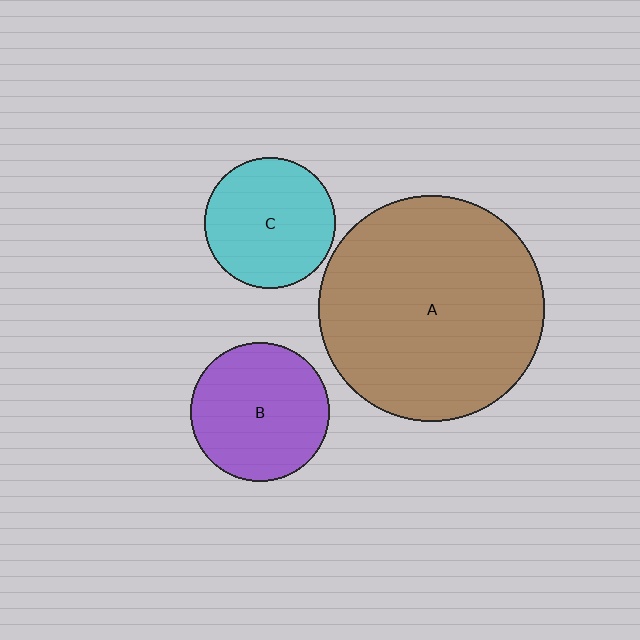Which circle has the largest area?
Circle A (brown).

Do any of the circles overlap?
No, none of the circles overlap.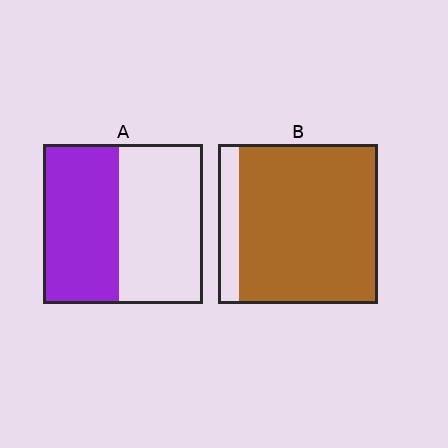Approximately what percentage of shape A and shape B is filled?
A is approximately 50% and B is approximately 85%.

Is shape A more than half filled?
Roughly half.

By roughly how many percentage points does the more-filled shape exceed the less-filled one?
By roughly 40 percentage points (B over A).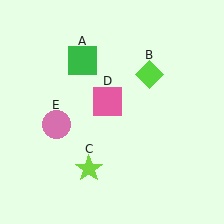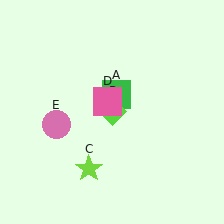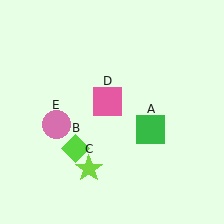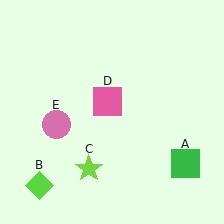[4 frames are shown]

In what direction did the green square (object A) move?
The green square (object A) moved down and to the right.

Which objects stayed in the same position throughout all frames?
Lime star (object C) and pink square (object D) and pink circle (object E) remained stationary.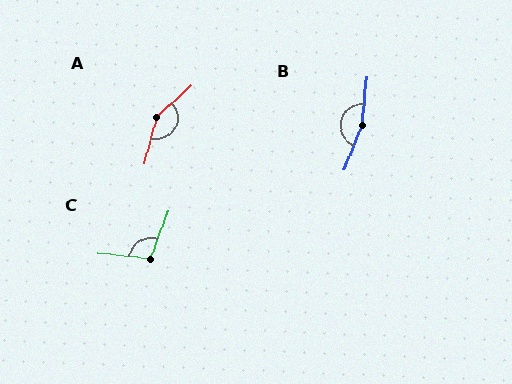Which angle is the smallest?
C, at approximately 104 degrees.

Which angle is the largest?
B, at approximately 163 degrees.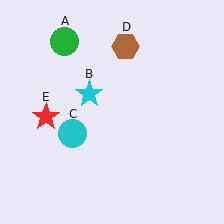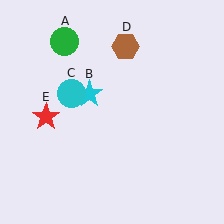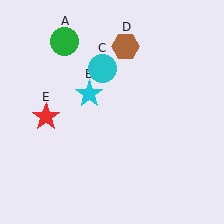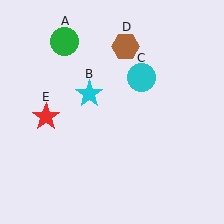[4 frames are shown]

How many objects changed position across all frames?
1 object changed position: cyan circle (object C).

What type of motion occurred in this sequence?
The cyan circle (object C) rotated clockwise around the center of the scene.